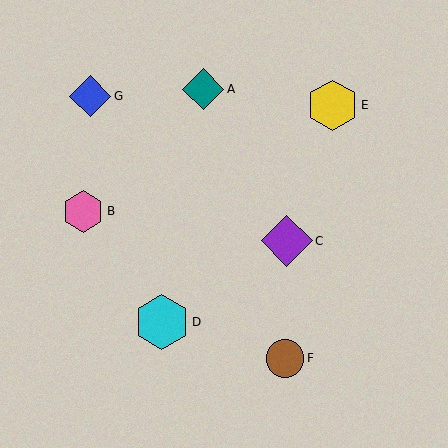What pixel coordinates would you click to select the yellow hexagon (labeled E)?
Click at (333, 105) to select the yellow hexagon E.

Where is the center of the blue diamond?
The center of the blue diamond is at (90, 96).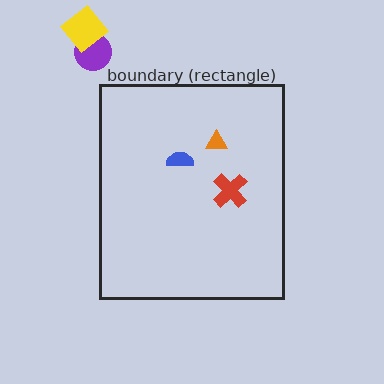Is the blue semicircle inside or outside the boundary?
Inside.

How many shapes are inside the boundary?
3 inside, 2 outside.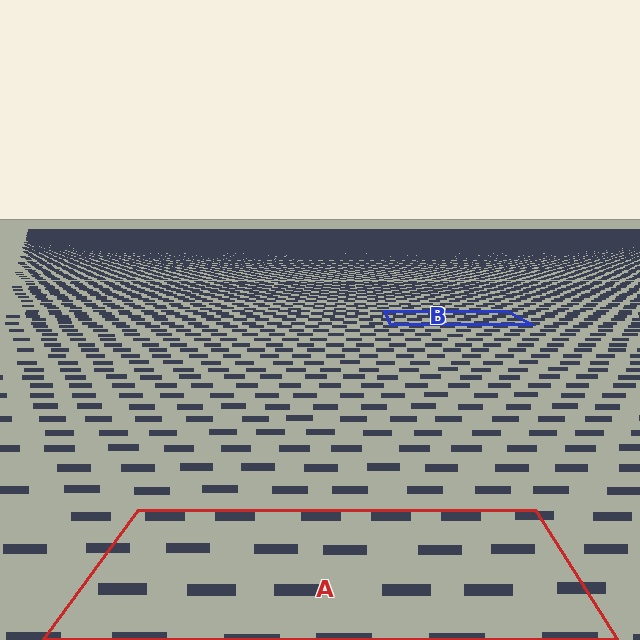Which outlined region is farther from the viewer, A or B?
Region B is farther from the viewer — the texture elements inside it appear smaller and more densely packed.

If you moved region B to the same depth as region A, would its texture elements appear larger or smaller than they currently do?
They would appear larger. At a closer depth, the same texture elements are projected at a bigger on-screen size.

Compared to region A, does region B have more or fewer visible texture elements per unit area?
Region B has more texture elements per unit area — they are packed more densely because it is farther away.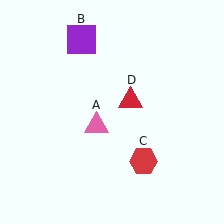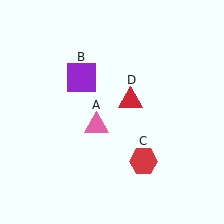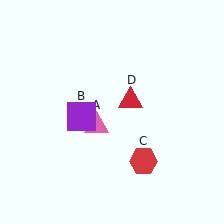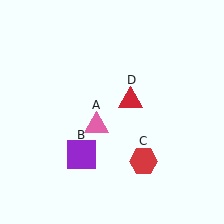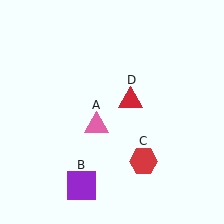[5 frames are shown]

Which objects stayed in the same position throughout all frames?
Pink triangle (object A) and red hexagon (object C) and red triangle (object D) remained stationary.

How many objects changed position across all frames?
1 object changed position: purple square (object B).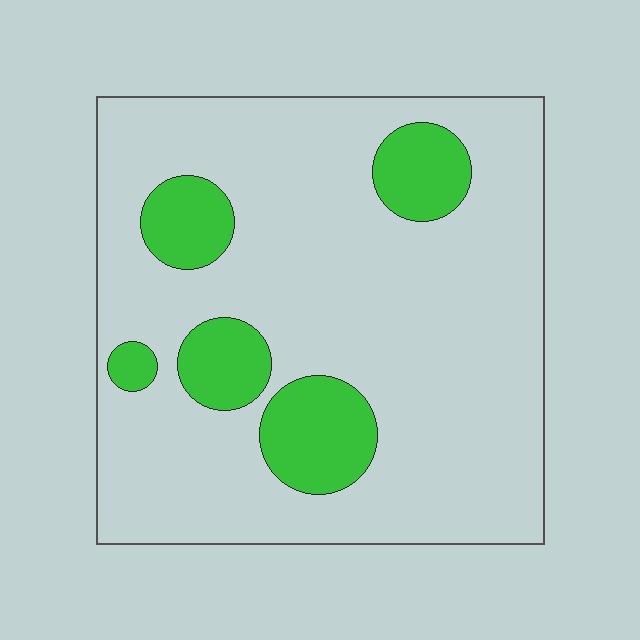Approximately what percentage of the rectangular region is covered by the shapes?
Approximately 15%.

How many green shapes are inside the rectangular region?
5.